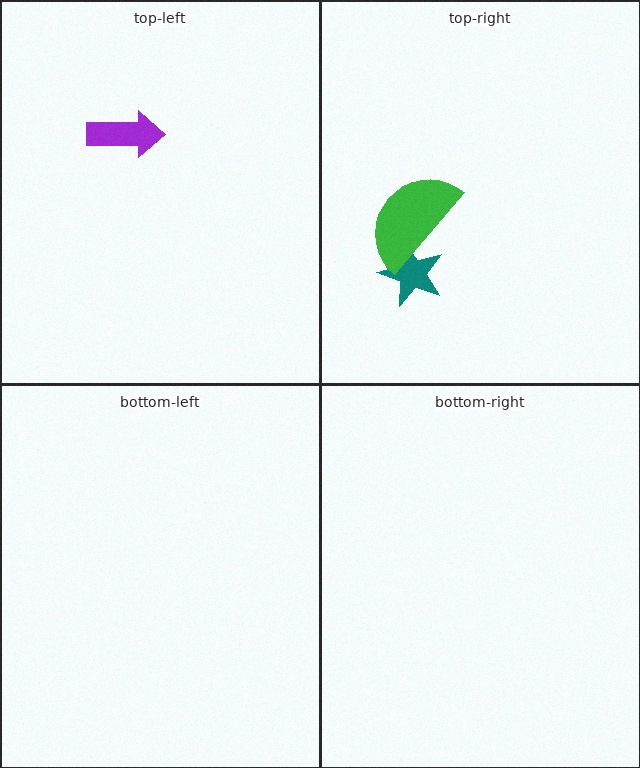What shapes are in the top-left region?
The purple arrow.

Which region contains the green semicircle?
The top-right region.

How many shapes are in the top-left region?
1.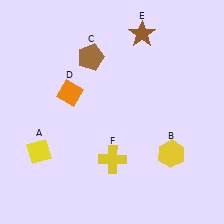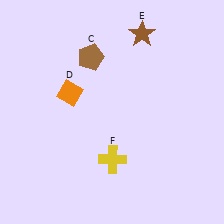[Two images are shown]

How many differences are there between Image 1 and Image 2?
There are 2 differences between the two images.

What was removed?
The yellow diamond (A), the yellow hexagon (B) were removed in Image 2.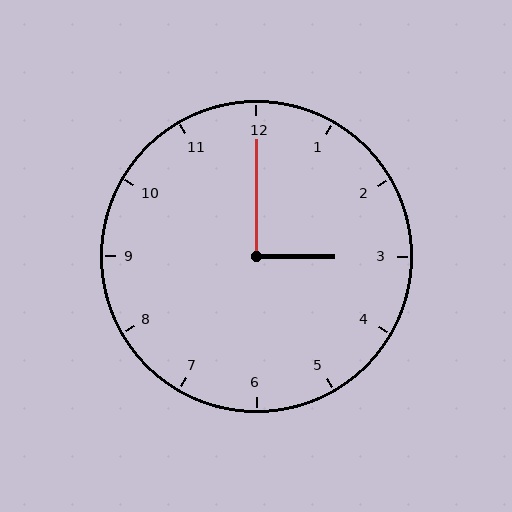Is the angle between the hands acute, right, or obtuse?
It is right.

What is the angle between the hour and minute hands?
Approximately 90 degrees.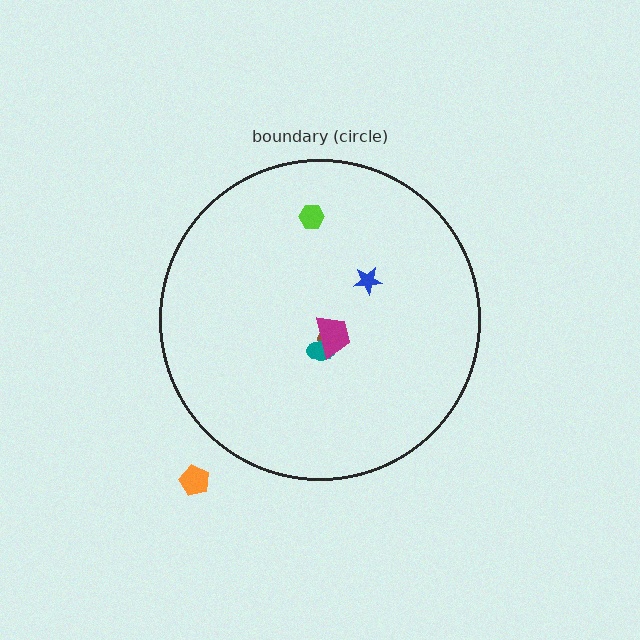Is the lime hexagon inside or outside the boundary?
Inside.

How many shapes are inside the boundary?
5 inside, 1 outside.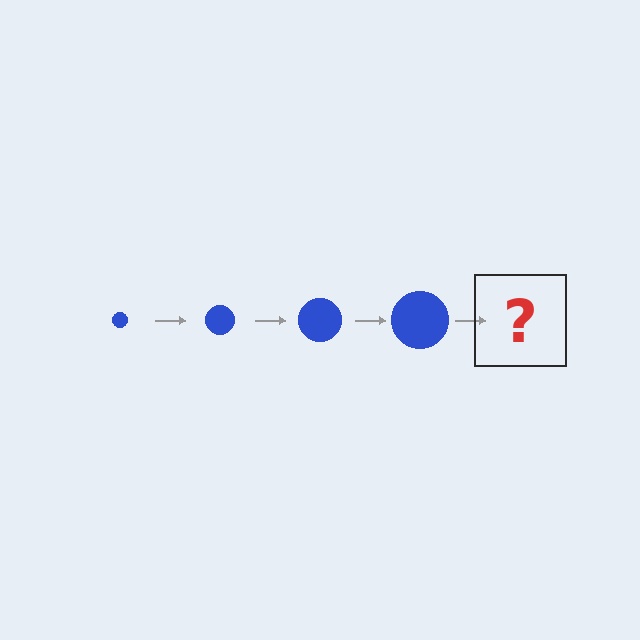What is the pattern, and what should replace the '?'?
The pattern is that the circle gets progressively larger each step. The '?' should be a blue circle, larger than the previous one.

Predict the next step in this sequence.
The next step is a blue circle, larger than the previous one.